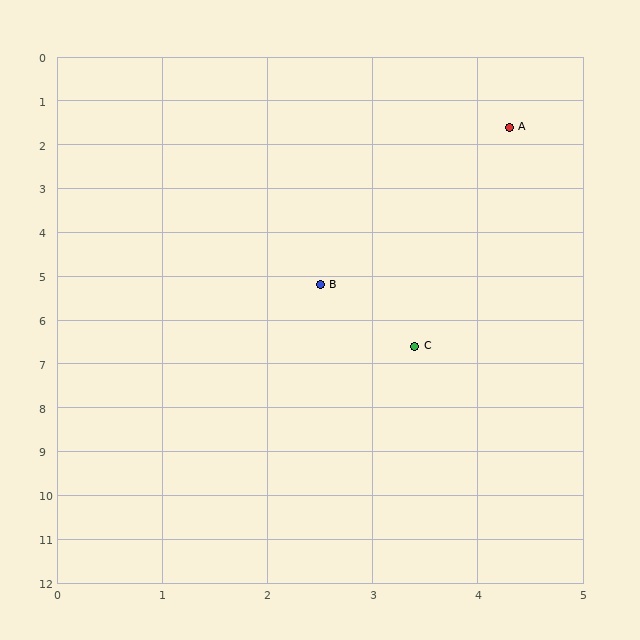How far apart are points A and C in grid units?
Points A and C are about 5.1 grid units apart.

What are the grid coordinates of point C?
Point C is at approximately (3.4, 6.6).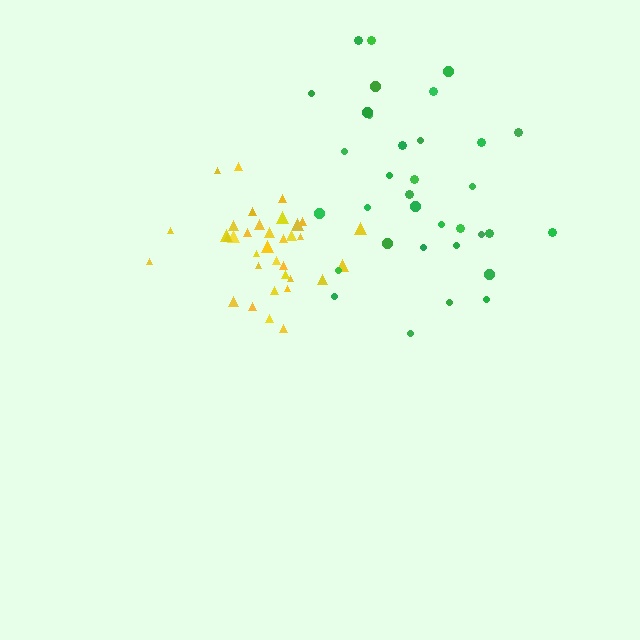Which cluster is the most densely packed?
Yellow.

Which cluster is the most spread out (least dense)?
Green.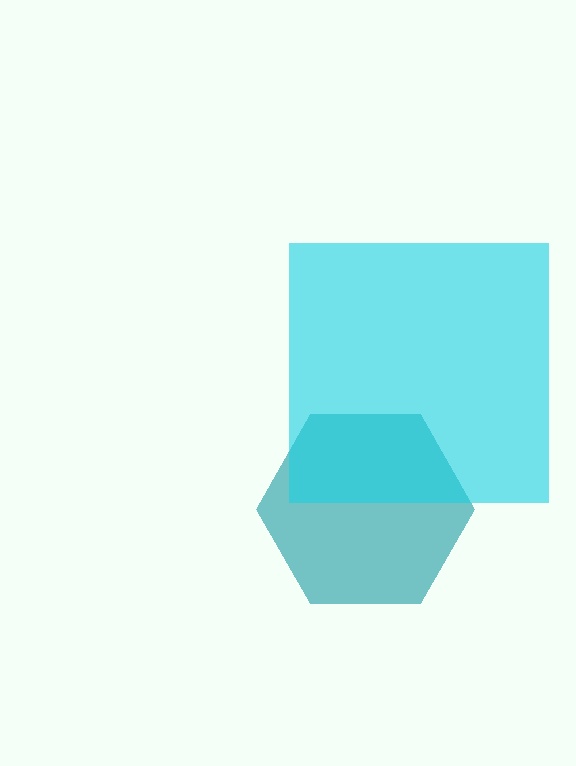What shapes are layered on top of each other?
The layered shapes are: a teal hexagon, a cyan square.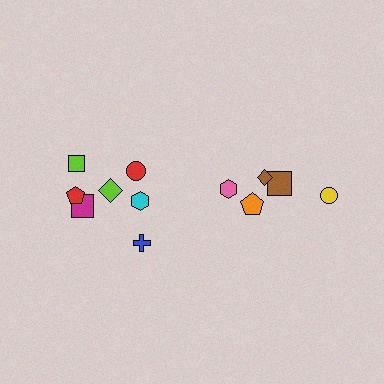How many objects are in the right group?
There are 5 objects.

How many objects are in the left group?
There are 7 objects.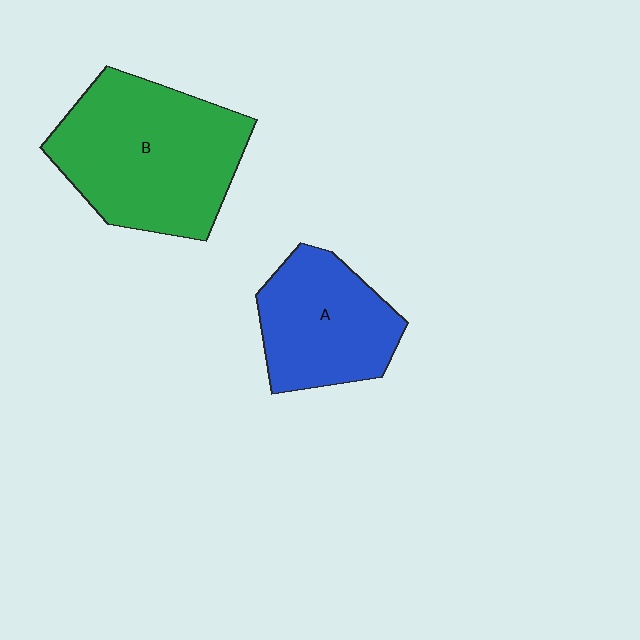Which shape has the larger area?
Shape B (green).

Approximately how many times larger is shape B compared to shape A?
Approximately 1.5 times.